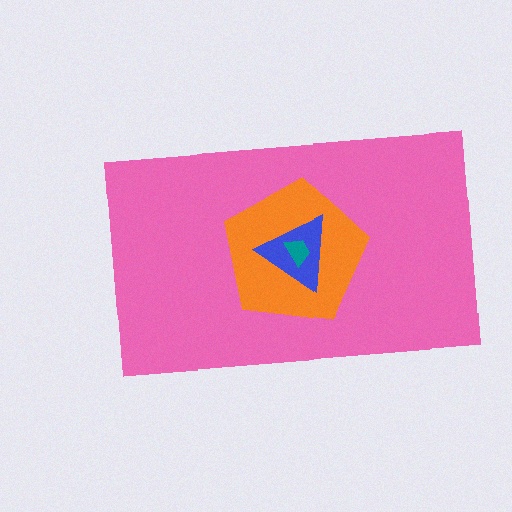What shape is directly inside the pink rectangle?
The orange pentagon.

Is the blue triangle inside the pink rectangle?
Yes.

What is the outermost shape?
The pink rectangle.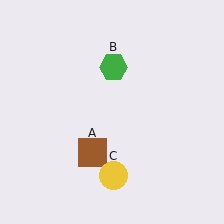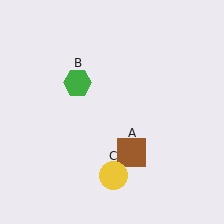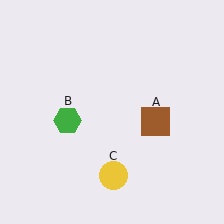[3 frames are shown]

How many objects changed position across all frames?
2 objects changed position: brown square (object A), green hexagon (object B).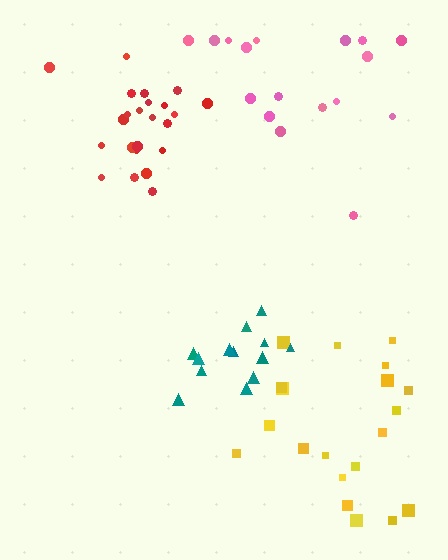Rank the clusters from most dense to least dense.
teal, red, yellow, pink.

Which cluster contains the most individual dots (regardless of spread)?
Red (23).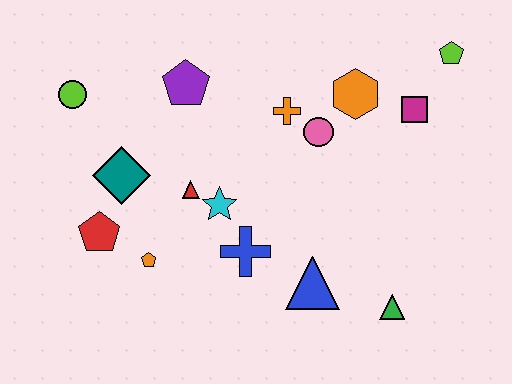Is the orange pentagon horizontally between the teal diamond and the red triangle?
Yes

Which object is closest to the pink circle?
The orange cross is closest to the pink circle.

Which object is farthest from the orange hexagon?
The red pentagon is farthest from the orange hexagon.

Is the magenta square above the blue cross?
Yes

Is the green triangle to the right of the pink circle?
Yes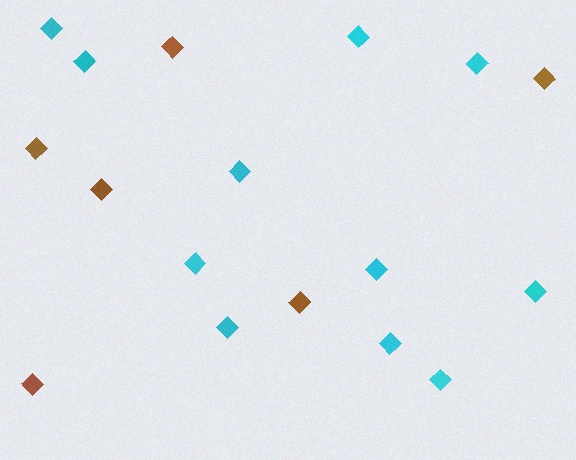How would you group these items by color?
There are 2 groups: one group of brown diamonds (6) and one group of cyan diamonds (11).